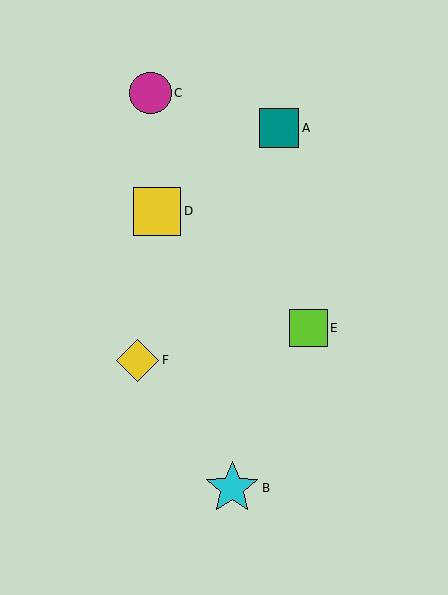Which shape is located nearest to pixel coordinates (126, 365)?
The yellow diamond (labeled F) at (138, 360) is nearest to that location.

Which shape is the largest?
The cyan star (labeled B) is the largest.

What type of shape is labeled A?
Shape A is a teal square.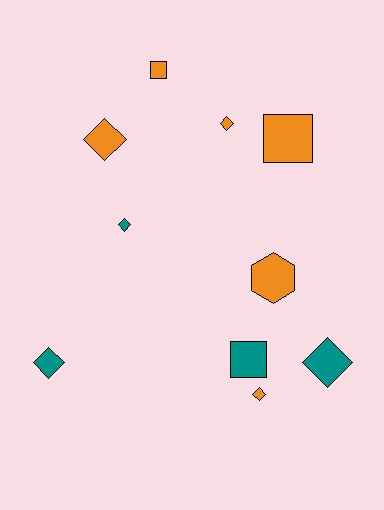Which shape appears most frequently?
Diamond, with 6 objects.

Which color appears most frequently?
Orange, with 6 objects.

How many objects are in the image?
There are 10 objects.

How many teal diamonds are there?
There are 3 teal diamonds.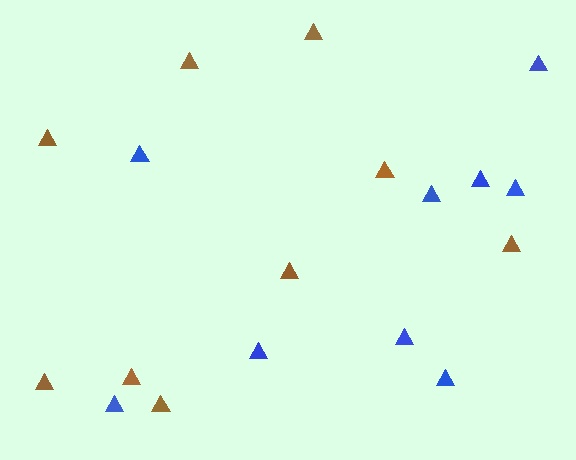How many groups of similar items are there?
There are 2 groups: one group of blue triangles (9) and one group of brown triangles (9).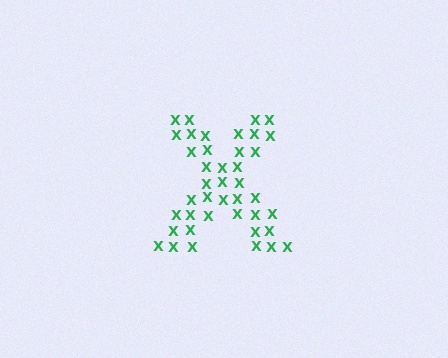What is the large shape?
The large shape is the letter X.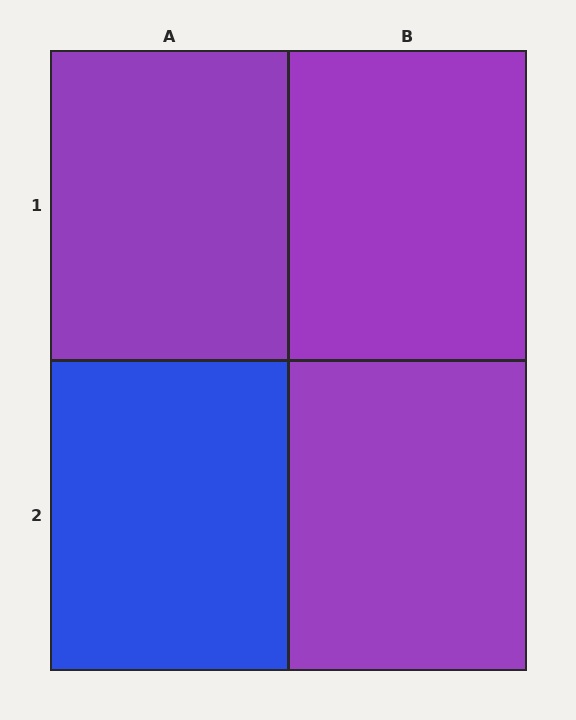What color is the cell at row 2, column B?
Purple.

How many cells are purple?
3 cells are purple.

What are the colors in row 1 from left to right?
Purple, purple.